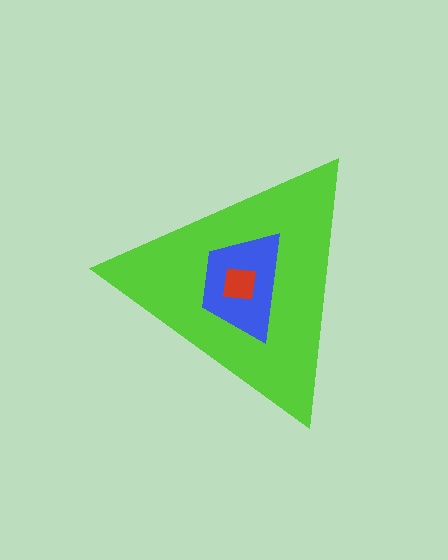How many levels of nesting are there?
3.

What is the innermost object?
The red square.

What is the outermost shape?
The lime triangle.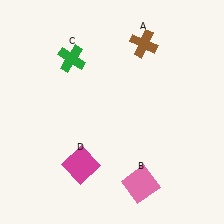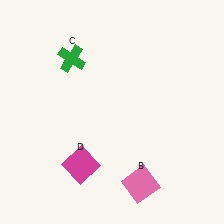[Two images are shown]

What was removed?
The brown cross (A) was removed in Image 2.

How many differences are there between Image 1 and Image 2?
There is 1 difference between the two images.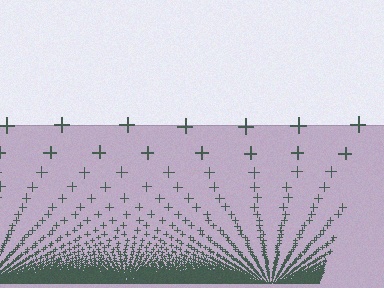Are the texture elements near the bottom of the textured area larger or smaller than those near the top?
Smaller. The gradient is inverted — elements near the bottom are smaller and denser.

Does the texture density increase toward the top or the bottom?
Density increases toward the bottom.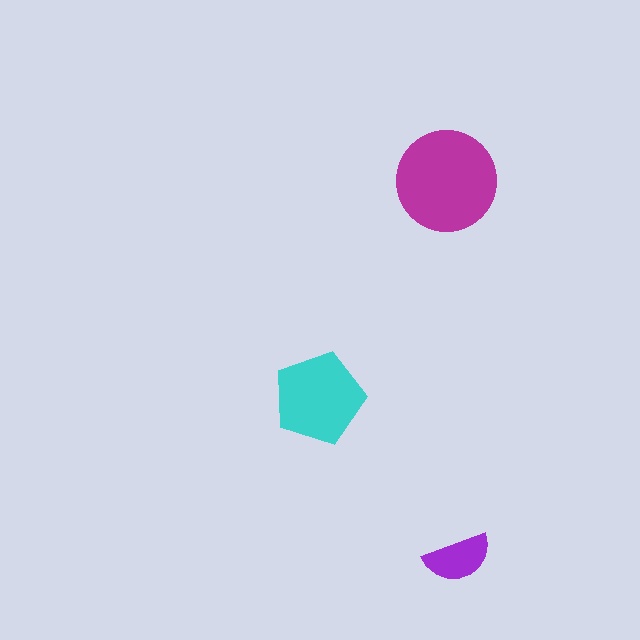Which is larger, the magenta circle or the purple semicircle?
The magenta circle.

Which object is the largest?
The magenta circle.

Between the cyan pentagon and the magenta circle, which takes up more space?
The magenta circle.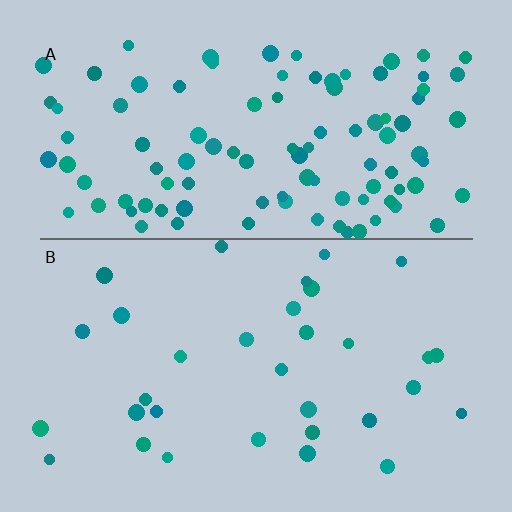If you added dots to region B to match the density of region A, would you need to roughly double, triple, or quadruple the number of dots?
Approximately triple.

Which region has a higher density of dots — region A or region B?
A (the top).